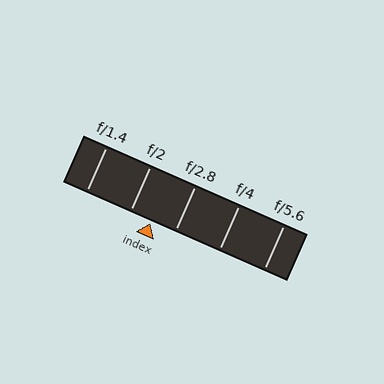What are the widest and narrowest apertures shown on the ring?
The widest aperture shown is f/1.4 and the narrowest is f/5.6.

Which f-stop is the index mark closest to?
The index mark is closest to f/2.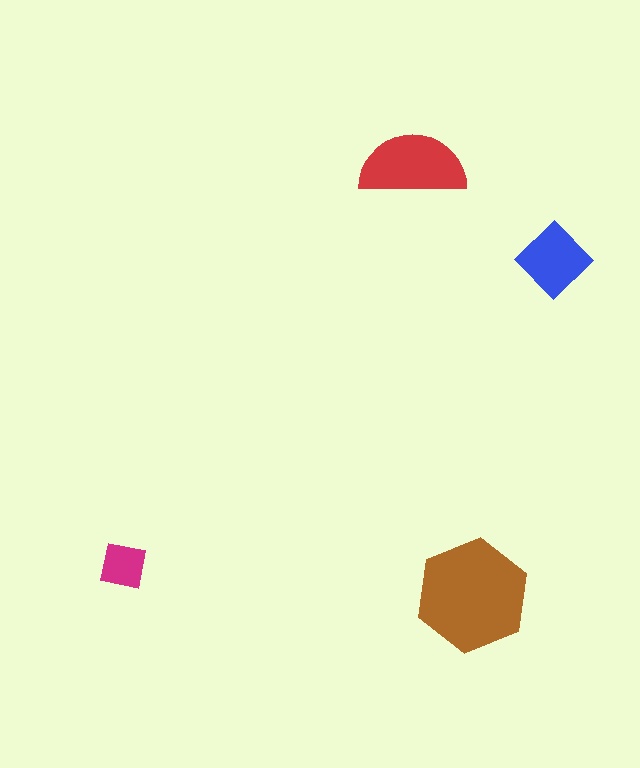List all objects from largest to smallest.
The brown hexagon, the red semicircle, the blue diamond, the magenta square.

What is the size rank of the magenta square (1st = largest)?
4th.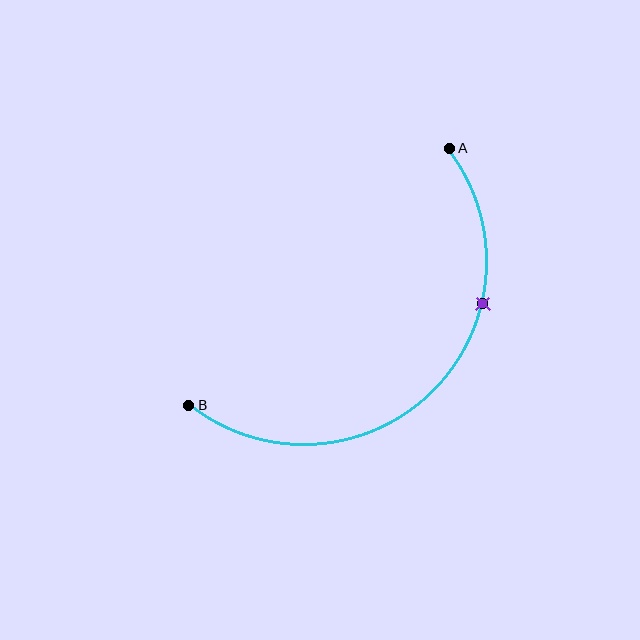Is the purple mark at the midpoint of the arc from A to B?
No. The purple mark lies on the arc but is closer to endpoint A. The arc midpoint would be at the point on the curve equidistant along the arc from both A and B.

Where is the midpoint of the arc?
The arc midpoint is the point on the curve farthest from the straight line joining A and B. It sits below and to the right of that line.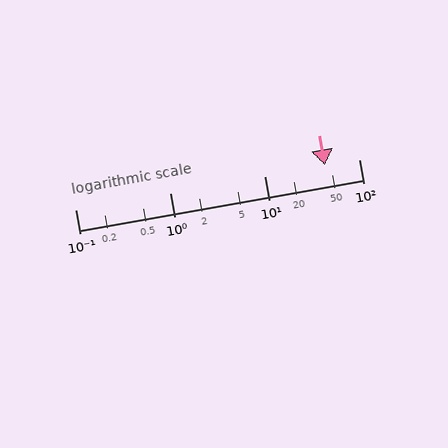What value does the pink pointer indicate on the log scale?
The pointer indicates approximately 44.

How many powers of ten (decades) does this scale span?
The scale spans 3 decades, from 0.1 to 100.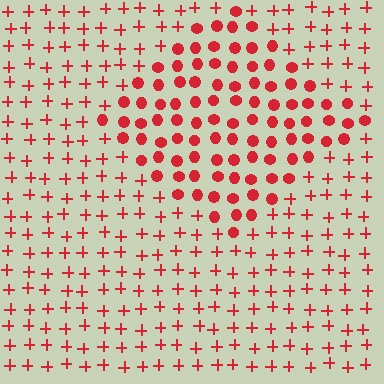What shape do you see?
I see a diamond.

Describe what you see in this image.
The image is filled with small red elements arranged in a uniform grid. A diamond-shaped region contains circles, while the surrounding area contains plus signs. The boundary is defined purely by the change in element shape.